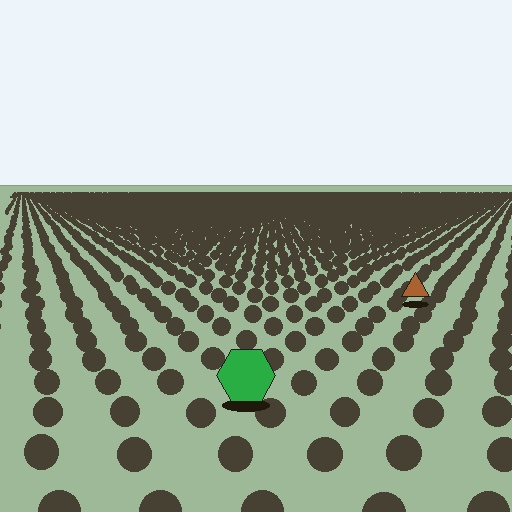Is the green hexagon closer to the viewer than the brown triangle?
Yes. The green hexagon is closer — you can tell from the texture gradient: the ground texture is coarser near it.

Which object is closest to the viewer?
The green hexagon is closest. The texture marks near it are larger and more spread out.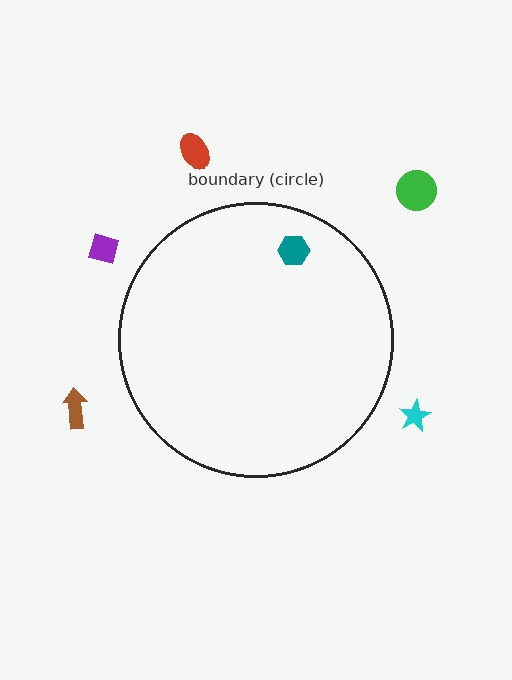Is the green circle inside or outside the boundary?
Outside.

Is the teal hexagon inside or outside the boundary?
Inside.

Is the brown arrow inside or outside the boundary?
Outside.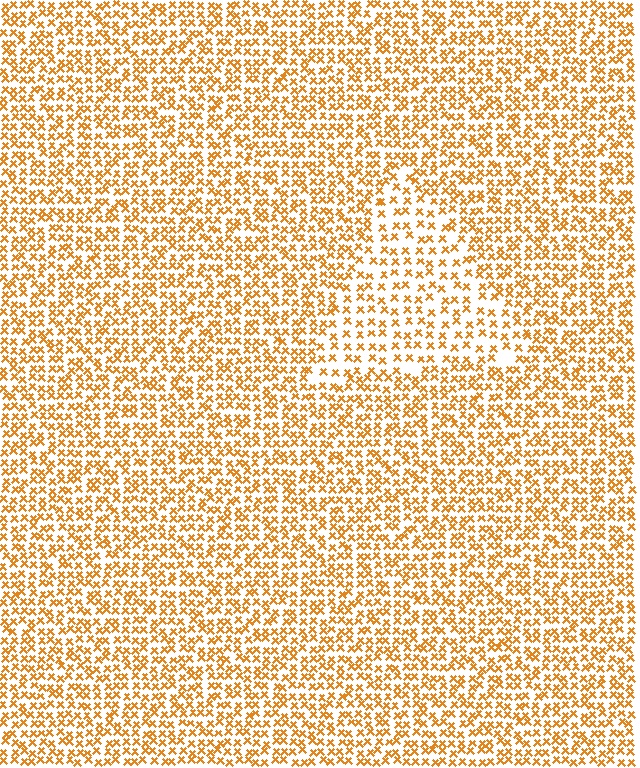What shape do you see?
I see a triangle.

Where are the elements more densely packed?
The elements are more densely packed outside the triangle boundary.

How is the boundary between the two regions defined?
The boundary is defined by a change in element density (approximately 1.7x ratio). All elements are the same color, size, and shape.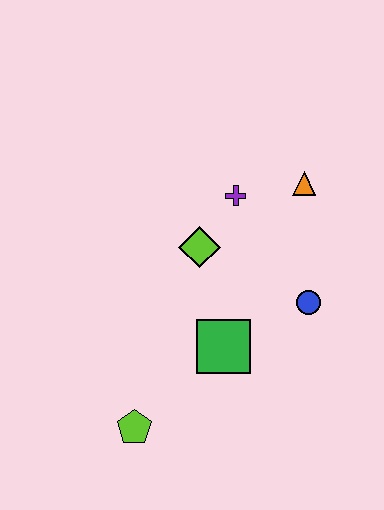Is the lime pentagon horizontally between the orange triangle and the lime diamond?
No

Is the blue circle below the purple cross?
Yes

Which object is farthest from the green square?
The orange triangle is farthest from the green square.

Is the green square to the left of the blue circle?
Yes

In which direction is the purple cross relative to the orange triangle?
The purple cross is to the left of the orange triangle.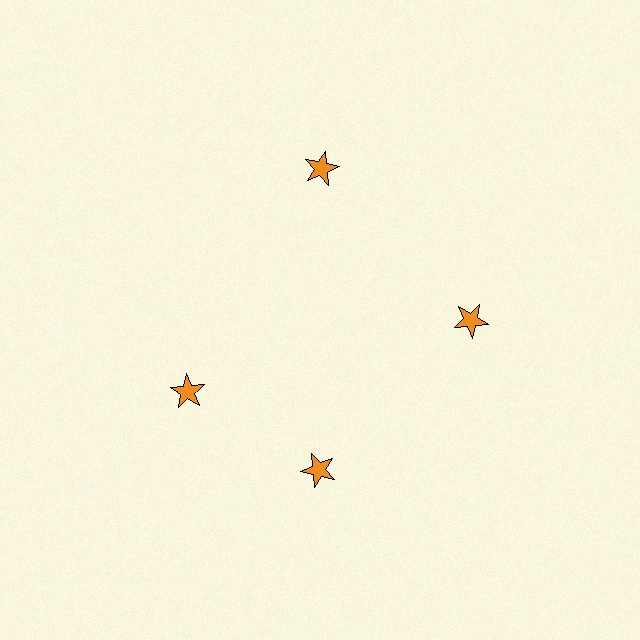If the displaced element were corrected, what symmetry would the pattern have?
It would have 4-fold rotational symmetry — the pattern would map onto itself every 90 degrees.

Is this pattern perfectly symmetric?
No. The 4 orange stars are arranged in a ring, but one element near the 9 o'clock position is rotated out of alignment along the ring, breaking the 4-fold rotational symmetry.